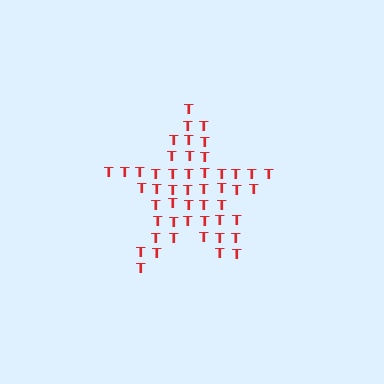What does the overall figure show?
The overall figure shows a star.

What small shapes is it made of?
It is made of small letter T's.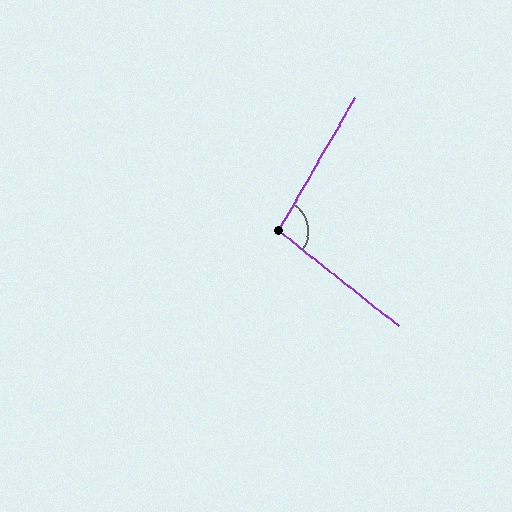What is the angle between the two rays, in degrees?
Approximately 98 degrees.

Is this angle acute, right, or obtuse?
It is obtuse.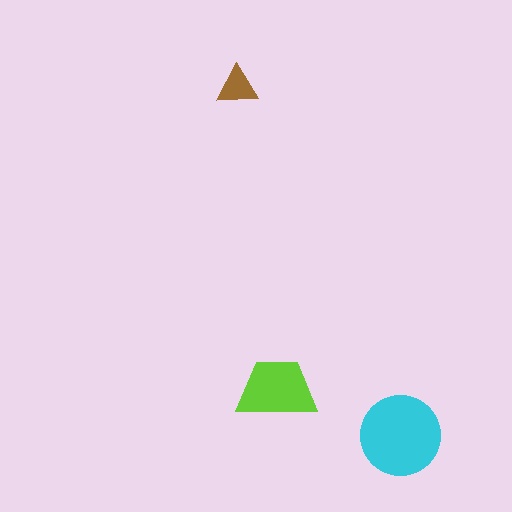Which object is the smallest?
The brown triangle.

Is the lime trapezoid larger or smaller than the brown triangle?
Larger.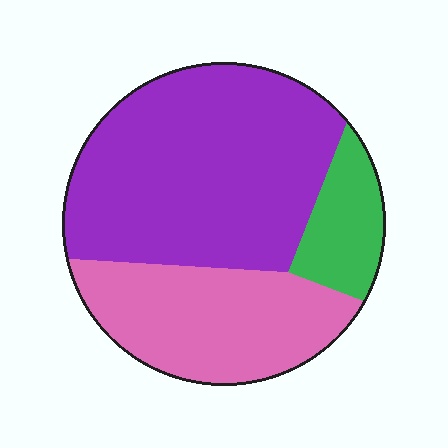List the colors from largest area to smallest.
From largest to smallest: purple, pink, green.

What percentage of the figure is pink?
Pink takes up about one third (1/3) of the figure.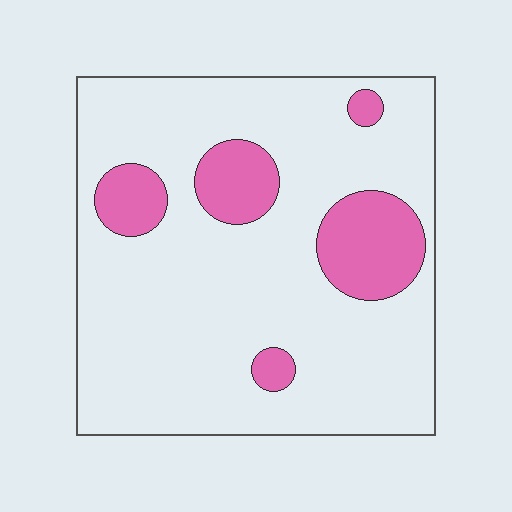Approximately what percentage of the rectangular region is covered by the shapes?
Approximately 15%.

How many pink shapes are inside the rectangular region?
5.